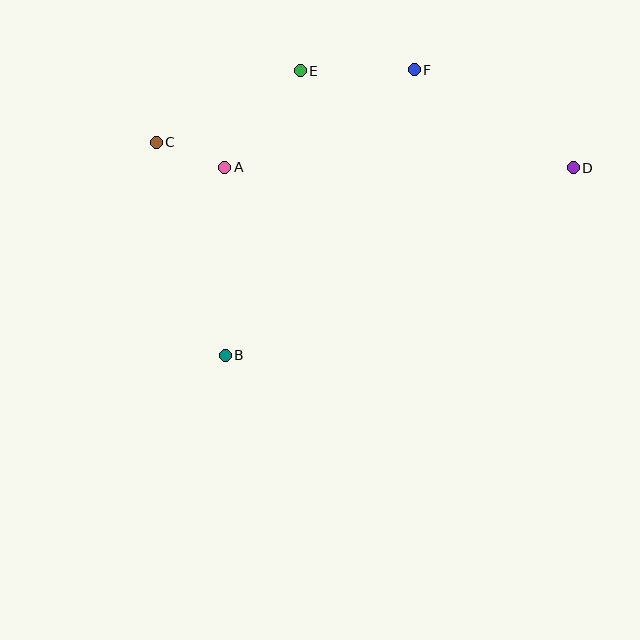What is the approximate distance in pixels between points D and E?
The distance between D and E is approximately 290 pixels.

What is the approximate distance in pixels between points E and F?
The distance between E and F is approximately 114 pixels.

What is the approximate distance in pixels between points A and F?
The distance between A and F is approximately 213 pixels.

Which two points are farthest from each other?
Points C and D are farthest from each other.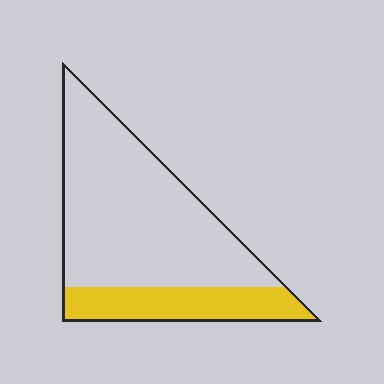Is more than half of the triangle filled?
No.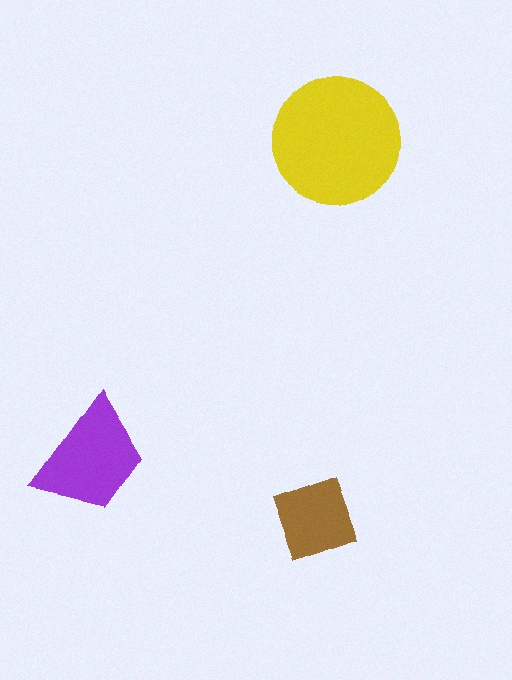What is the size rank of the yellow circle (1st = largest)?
1st.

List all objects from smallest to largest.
The brown diamond, the purple trapezoid, the yellow circle.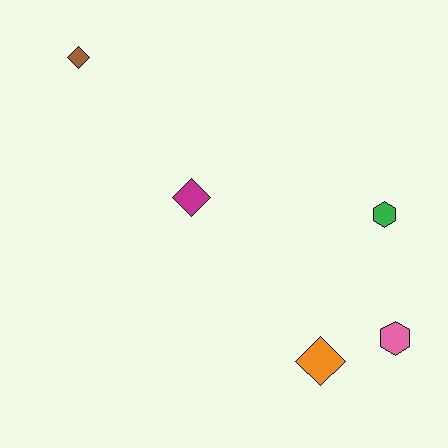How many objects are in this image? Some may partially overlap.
There are 5 objects.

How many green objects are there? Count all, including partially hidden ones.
There is 1 green object.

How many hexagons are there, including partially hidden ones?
There are 2 hexagons.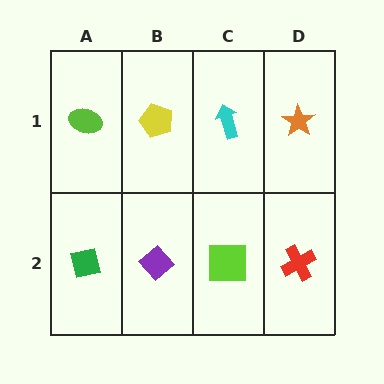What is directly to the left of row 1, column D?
A cyan arrow.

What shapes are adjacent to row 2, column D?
An orange star (row 1, column D), a lime square (row 2, column C).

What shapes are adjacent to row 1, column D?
A red cross (row 2, column D), a cyan arrow (row 1, column C).